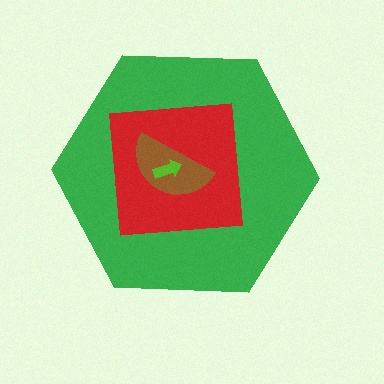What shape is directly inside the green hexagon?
The red square.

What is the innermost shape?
The lime arrow.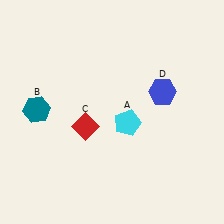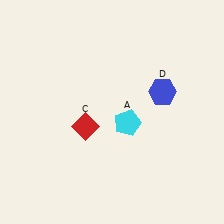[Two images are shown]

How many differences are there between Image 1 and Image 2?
There is 1 difference between the two images.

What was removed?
The teal hexagon (B) was removed in Image 2.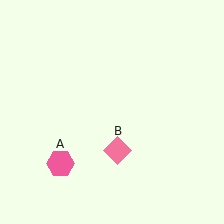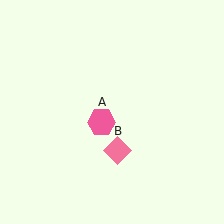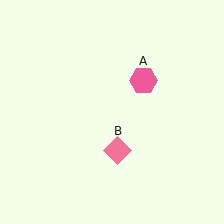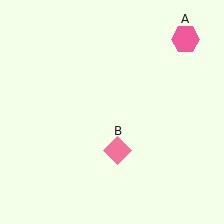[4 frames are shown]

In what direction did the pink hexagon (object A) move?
The pink hexagon (object A) moved up and to the right.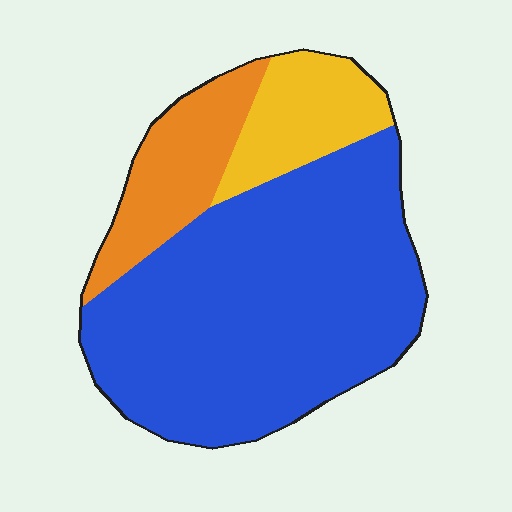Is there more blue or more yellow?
Blue.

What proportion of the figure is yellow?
Yellow covers roughly 15% of the figure.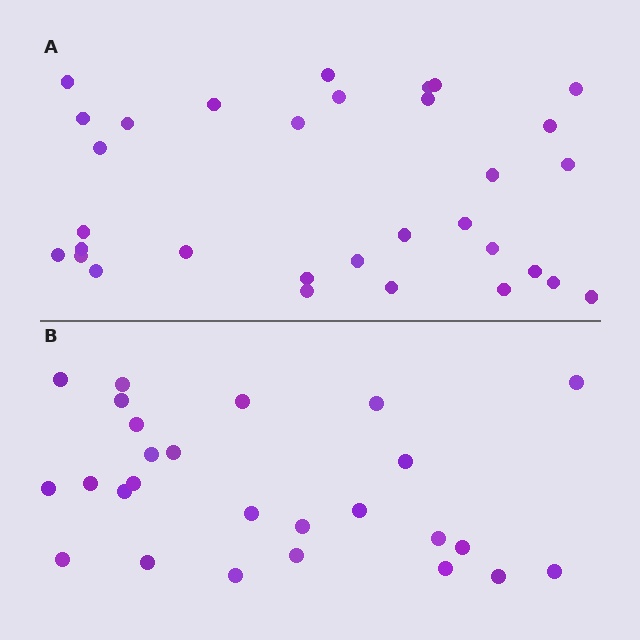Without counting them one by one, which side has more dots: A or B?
Region A (the top region) has more dots.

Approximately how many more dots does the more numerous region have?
Region A has about 6 more dots than region B.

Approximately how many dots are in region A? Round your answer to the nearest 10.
About 30 dots. (The exact count is 32, which rounds to 30.)